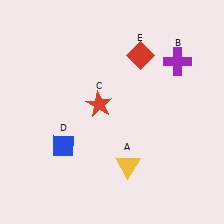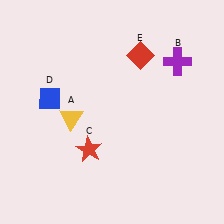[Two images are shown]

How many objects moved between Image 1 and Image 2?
3 objects moved between the two images.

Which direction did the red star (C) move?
The red star (C) moved down.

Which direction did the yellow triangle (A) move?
The yellow triangle (A) moved left.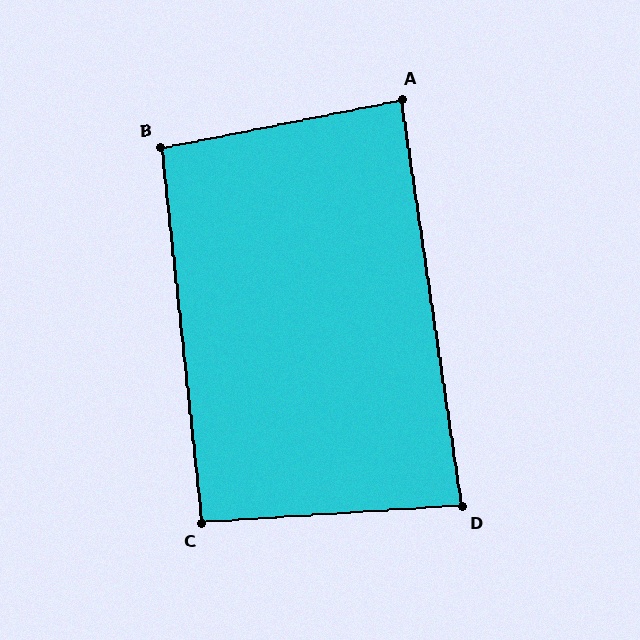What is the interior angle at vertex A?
Approximately 87 degrees (approximately right).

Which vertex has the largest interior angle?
B, at approximately 95 degrees.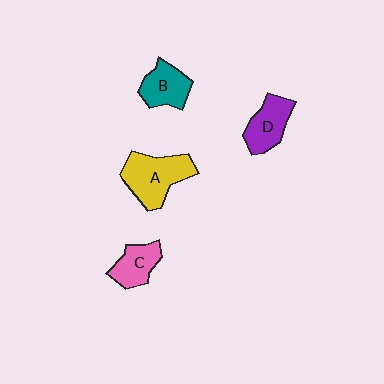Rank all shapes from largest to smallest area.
From largest to smallest: A (yellow), D (purple), B (teal), C (pink).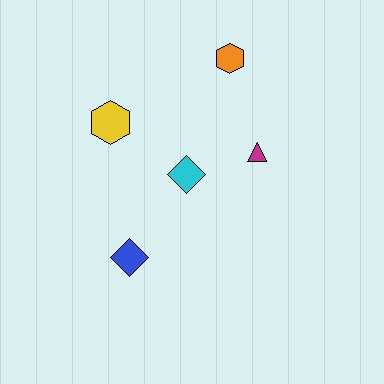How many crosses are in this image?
There are no crosses.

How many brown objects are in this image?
There are no brown objects.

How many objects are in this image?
There are 5 objects.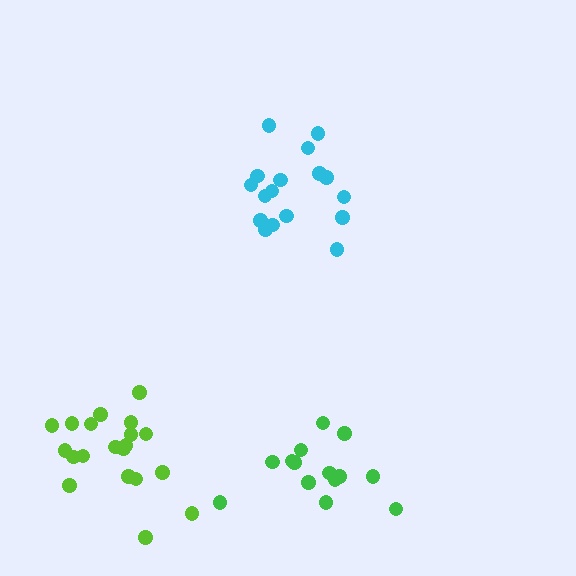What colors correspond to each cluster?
The clusters are colored: cyan, green, lime.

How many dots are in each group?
Group 1: 17 dots, Group 2: 14 dots, Group 3: 20 dots (51 total).